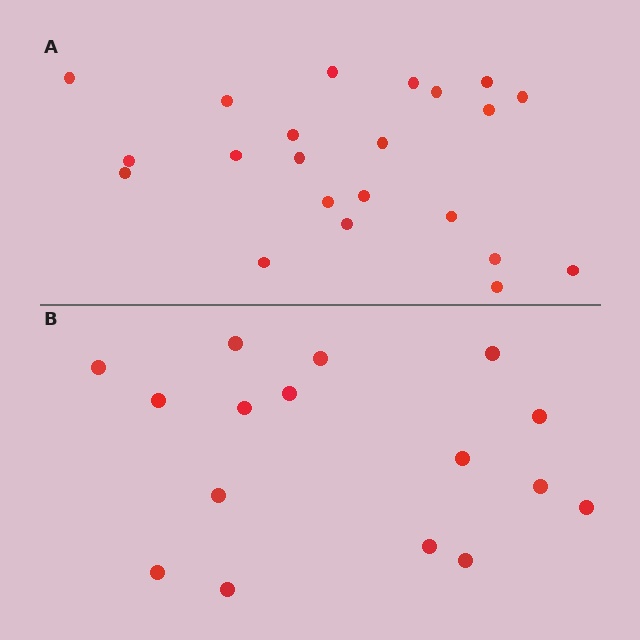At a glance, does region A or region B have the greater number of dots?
Region A (the top region) has more dots.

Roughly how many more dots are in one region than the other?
Region A has about 6 more dots than region B.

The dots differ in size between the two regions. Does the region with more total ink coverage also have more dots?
No. Region B has more total ink coverage because its dots are larger, but region A actually contains more individual dots. Total area can be misleading — the number of items is what matters here.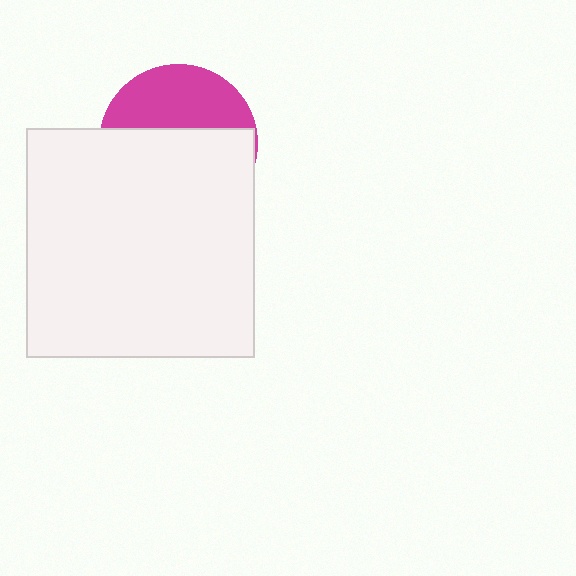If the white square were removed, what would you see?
You would see the complete magenta circle.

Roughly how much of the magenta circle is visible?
A small part of it is visible (roughly 38%).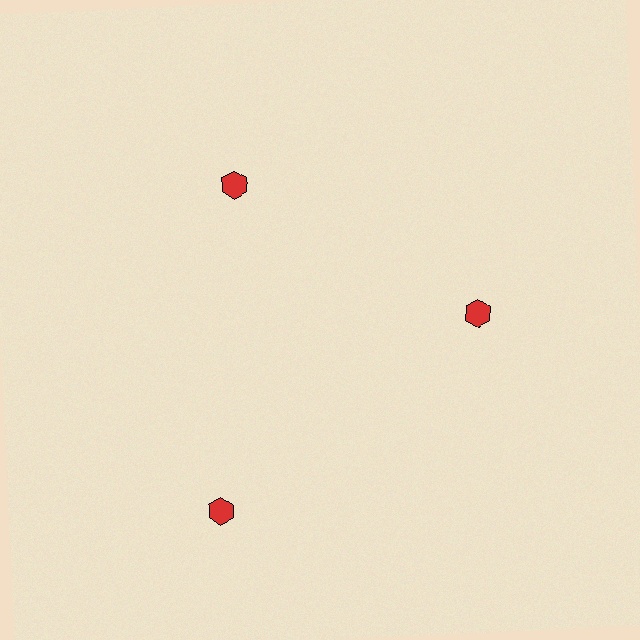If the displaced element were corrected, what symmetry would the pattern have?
It would have 3-fold rotational symmetry — the pattern would map onto itself every 120 degrees.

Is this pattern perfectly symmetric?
No. The 3 red hexagons are arranged in a ring, but one element near the 7 o'clock position is pushed outward from the center, breaking the 3-fold rotational symmetry.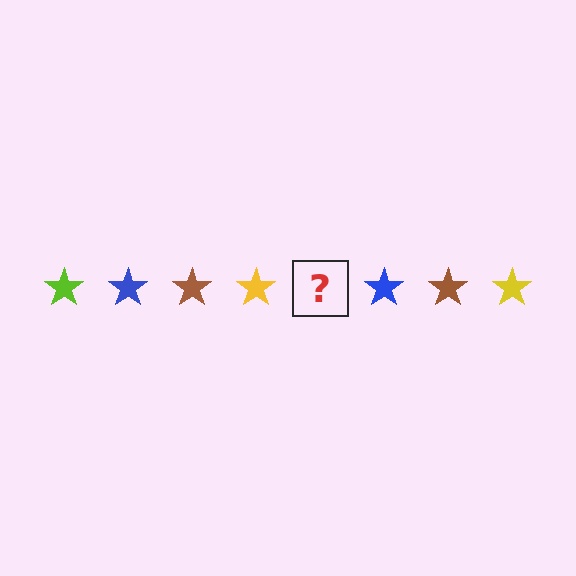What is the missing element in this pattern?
The missing element is a lime star.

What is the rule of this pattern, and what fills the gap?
The rule is that the pattern cycles through lime, blue, brown, yellow stars. The gap should be filled with a lime star.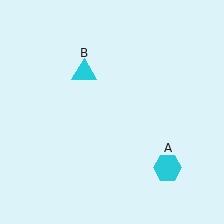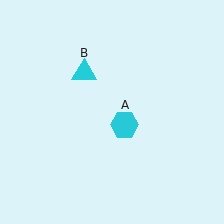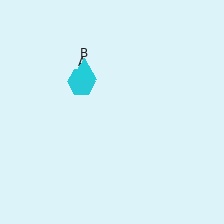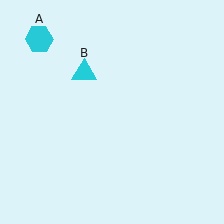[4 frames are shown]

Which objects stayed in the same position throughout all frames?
Cyan triangle (object B) remained stationary.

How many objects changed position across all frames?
1 object changed position: cyan hexagon (object A).